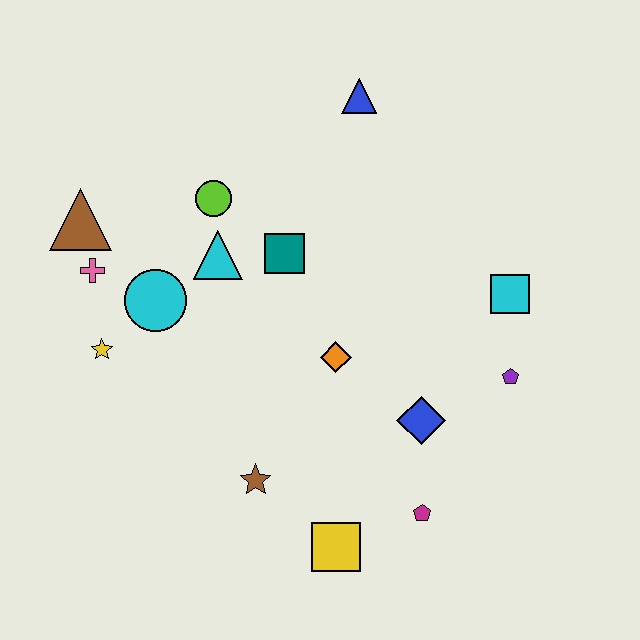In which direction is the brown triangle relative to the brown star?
The brown triangle is above the brown star.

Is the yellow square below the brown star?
Yes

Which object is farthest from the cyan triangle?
The magenta pentagon is farthest from the cyan triangle.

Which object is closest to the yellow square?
The magenta pentagon is closest to the yellow square.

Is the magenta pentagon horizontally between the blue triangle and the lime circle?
No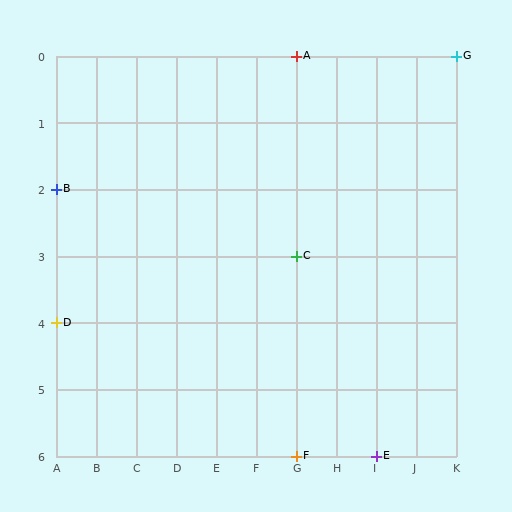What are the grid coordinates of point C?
Point C is at grid coordinates (G, 3).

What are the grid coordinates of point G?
Point G is at grid coordinates (K, 0).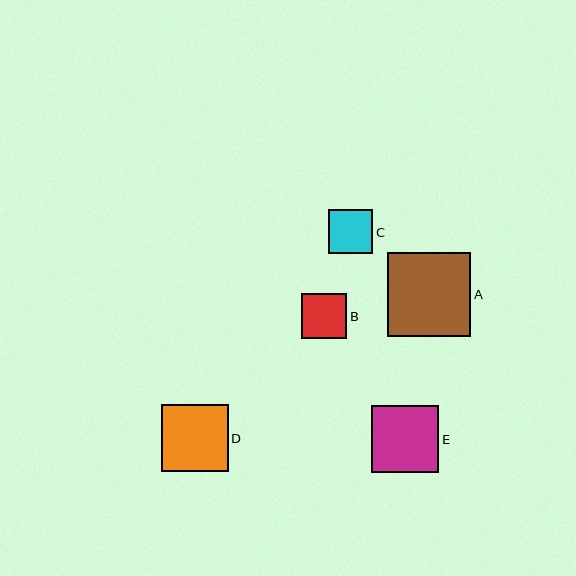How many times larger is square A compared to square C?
Square A is approximately 1.9 times the size of square C.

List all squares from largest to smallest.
From largest to smallest: A, E, D, B, C.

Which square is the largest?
Square A is the largest with a size of approximately 84 pixels.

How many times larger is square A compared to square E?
Square A is approximately 1.2 times the size of square E.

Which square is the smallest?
Square C is the smallest with a size of approximately 44 pixels.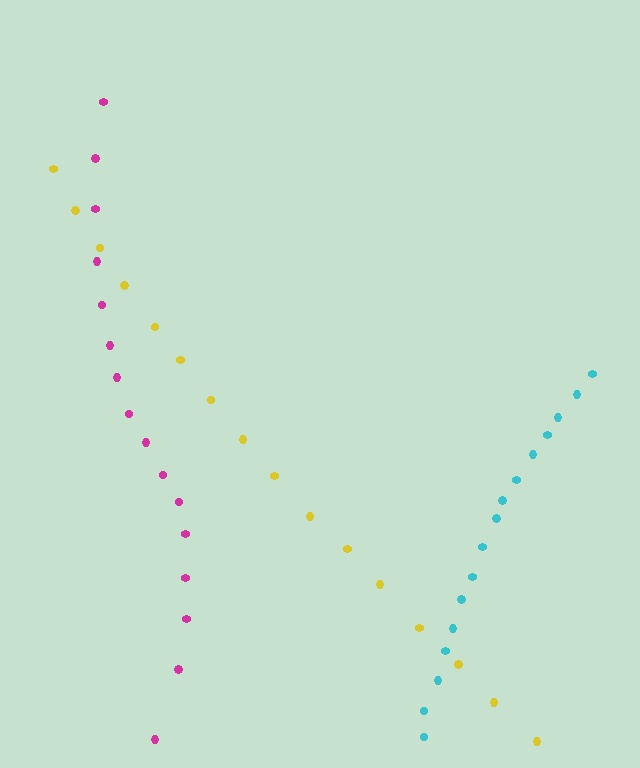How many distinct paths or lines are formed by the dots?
There are 3 distinct paths.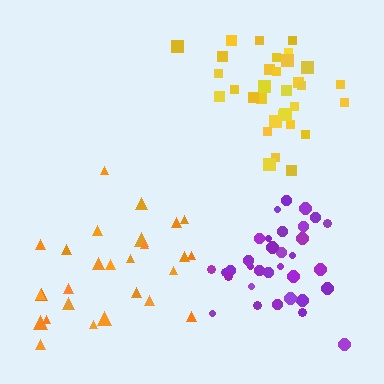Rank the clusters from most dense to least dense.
purple, yellow, orange.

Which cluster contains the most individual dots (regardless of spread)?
Purple (35).